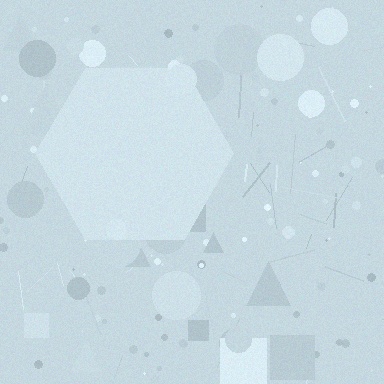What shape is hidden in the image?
A hexagon is hidden in the image.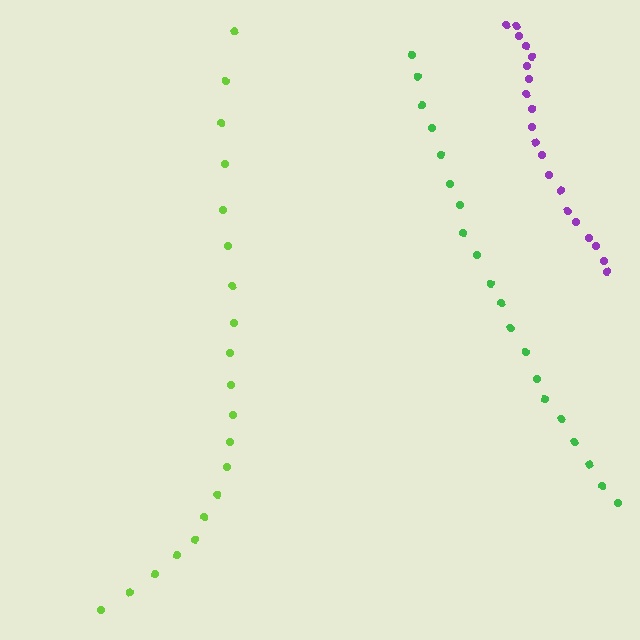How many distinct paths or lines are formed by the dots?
There are 3 distinct paths.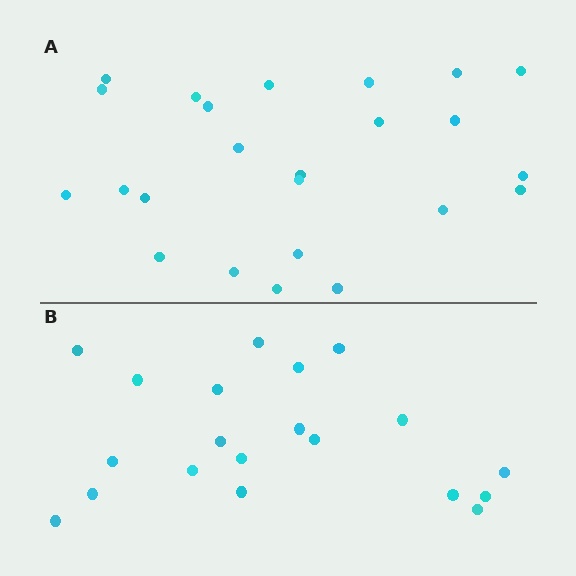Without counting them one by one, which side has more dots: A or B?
Region A (the top region) has more dots.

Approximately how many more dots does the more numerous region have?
Region A has about 4 more dots than region B.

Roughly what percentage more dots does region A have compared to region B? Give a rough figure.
About 20% more.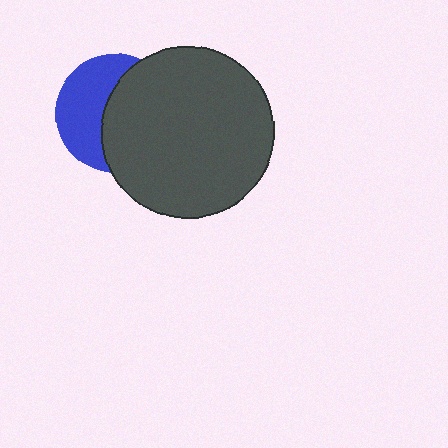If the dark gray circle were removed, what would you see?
You would see the complete blue circle.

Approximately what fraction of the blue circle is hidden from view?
Roughly 55% of the blue circle is hidden behind the dark gray circle.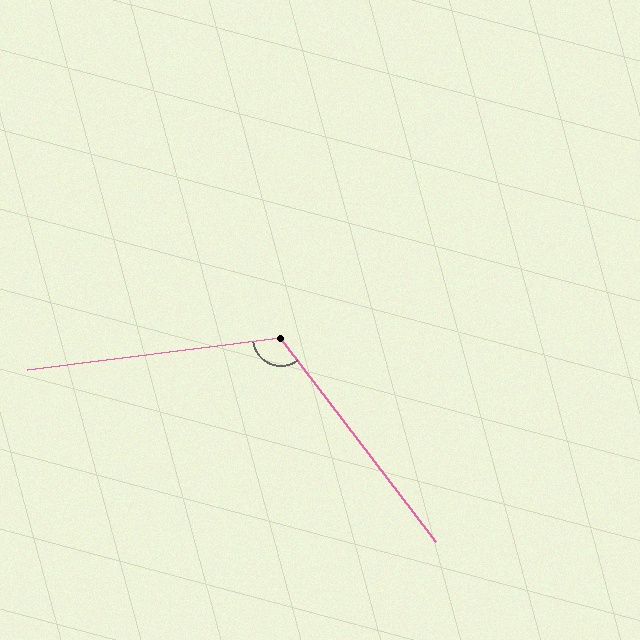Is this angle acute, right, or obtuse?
It is obtuse.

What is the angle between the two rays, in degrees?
Approximately 120 degrees.